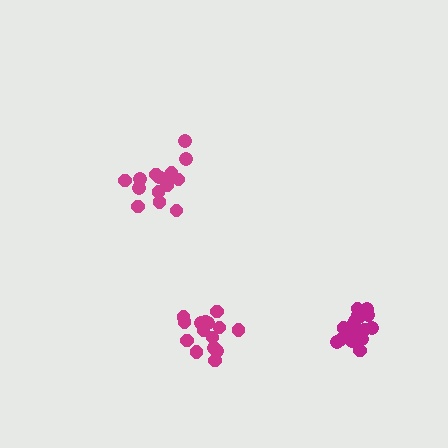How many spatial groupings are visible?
There are 3 spatial groupings.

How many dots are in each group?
Group 1: 18 dots, Group 2: 15 dots, Group 3: 15 dots (48 total).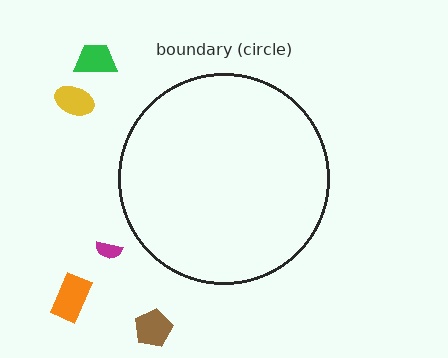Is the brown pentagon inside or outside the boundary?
Outside.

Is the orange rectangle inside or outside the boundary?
Outside.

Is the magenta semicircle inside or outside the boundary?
Outside.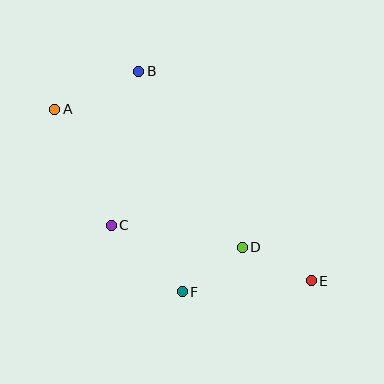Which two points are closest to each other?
Points D and F are closest to each other.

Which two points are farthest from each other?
Points A and E are farthest from each other.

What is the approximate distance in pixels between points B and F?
The distance between B and F is approximately 224 pixels.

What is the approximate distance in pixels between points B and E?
The distance between B and E is approximately 271 pixels.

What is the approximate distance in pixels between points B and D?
The distance between B and D is approximately 204 pixels.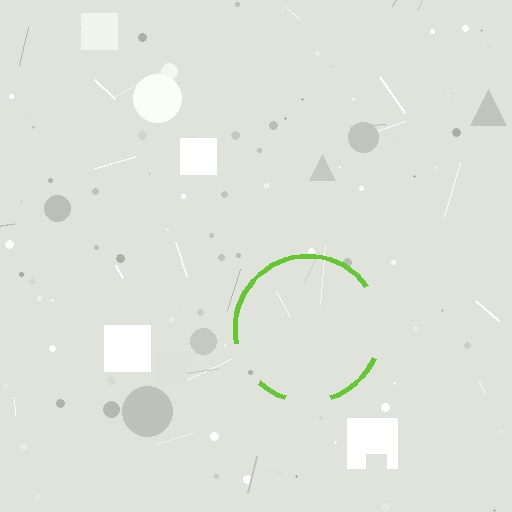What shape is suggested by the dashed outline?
The dashed outline suggests a circle.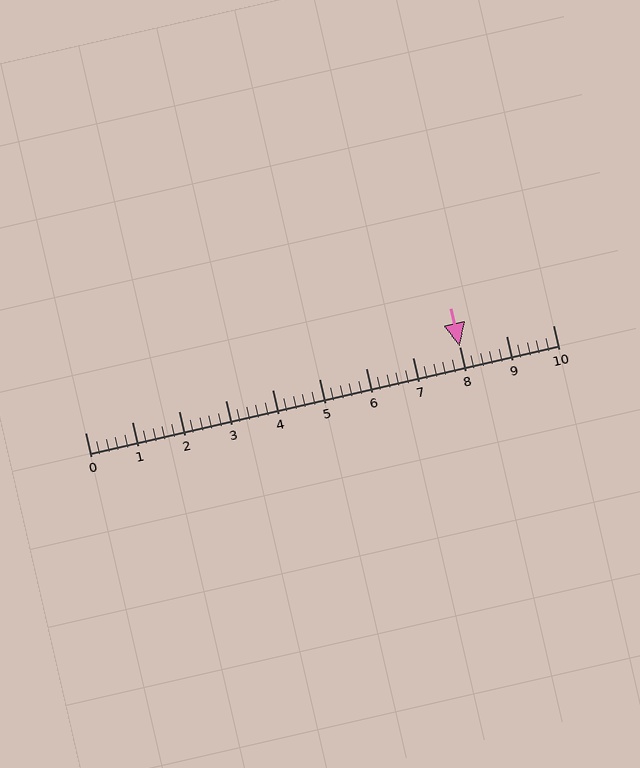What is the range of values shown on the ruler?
The ruler shows values from 0 to 10.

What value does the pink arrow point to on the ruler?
The pink arrow points to approximately 8.0.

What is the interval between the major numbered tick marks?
The major tick marks are spaced 1 units apart.